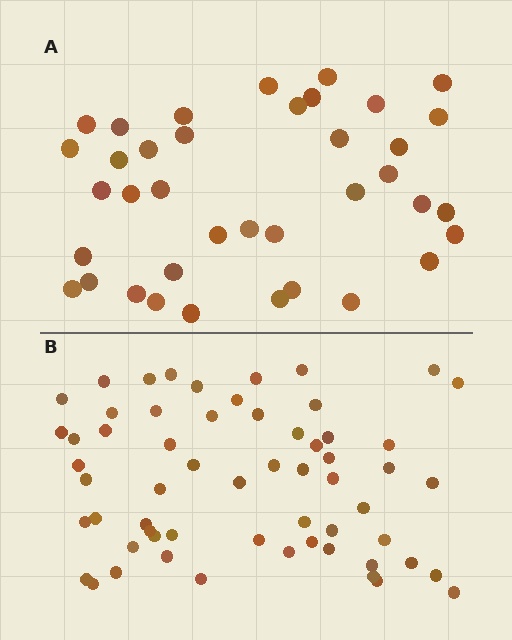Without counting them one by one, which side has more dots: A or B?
Region B (the bottom region) has more dots.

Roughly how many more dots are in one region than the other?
Region B has approximately 20 more dots than region A.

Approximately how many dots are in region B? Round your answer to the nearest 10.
About 60 dots.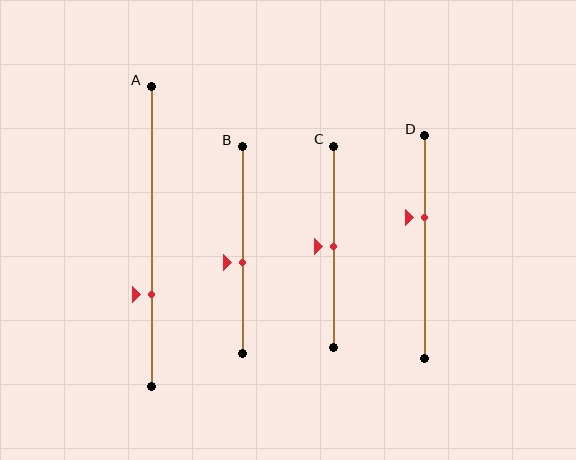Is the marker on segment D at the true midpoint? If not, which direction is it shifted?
No, the marker on segment D is shifted upward by about 13% of the segment length.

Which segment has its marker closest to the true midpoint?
Segment C has its marker closest to the true midpoint.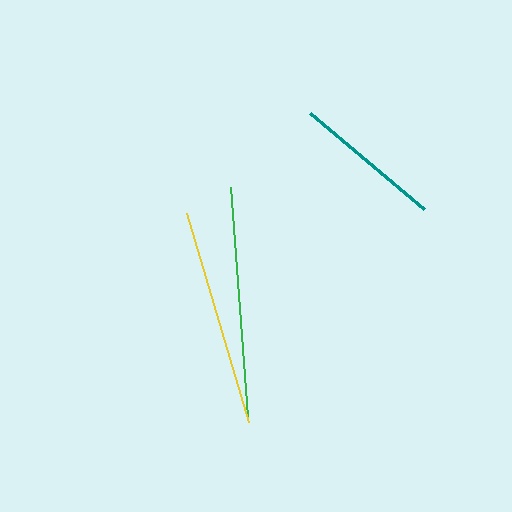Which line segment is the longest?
The green line is the longest at approximately 229 pixels.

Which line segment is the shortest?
The teal line is the shortest at approximately 148 pixels.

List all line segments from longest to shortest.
From longest to shortest: green, yellow, teal.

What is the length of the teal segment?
The teal segment is approximately 148 pixels long.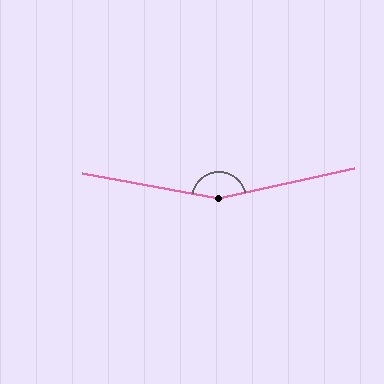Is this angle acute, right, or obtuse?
It is obtuse.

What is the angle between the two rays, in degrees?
Approximately 157 degrees.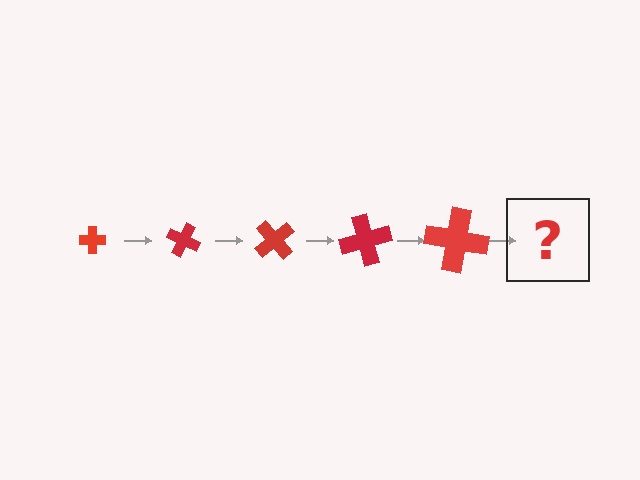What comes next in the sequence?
The next element should be a cross, larger than the previous one and rotated 125 degrees from the start.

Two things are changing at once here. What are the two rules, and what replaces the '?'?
The two rules are that the cross grows larger each step and it rotates 25 degrees each step. The '?' should be a cross, larger than the previous one and rotated 125 degrees from the start.